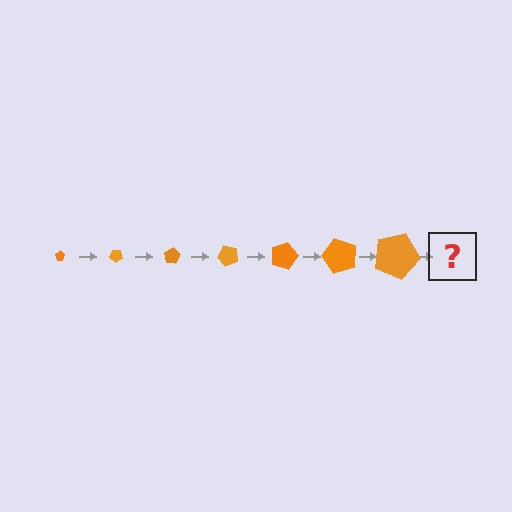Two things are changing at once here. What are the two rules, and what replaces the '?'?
The two rules are that the pentagon grows larger each step and it rotates 40 degrees each step. The '?' should be a pentagon, larger than the previous one and rotated 280 degrees from the start.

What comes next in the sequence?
The next element should be a pentagon, larger than the previous one and rotated 280 degrees from the start.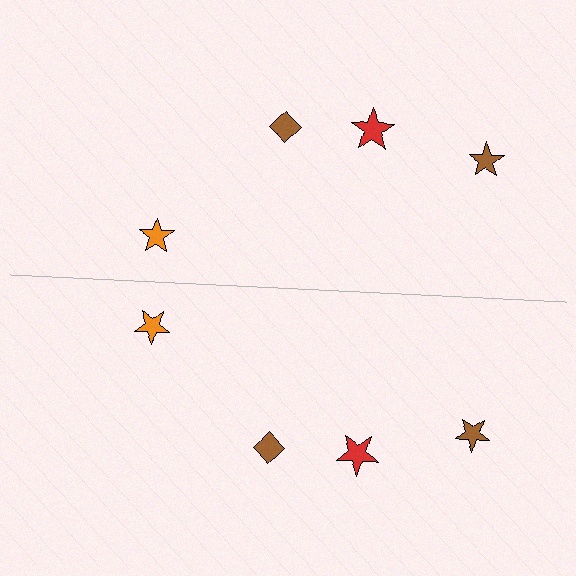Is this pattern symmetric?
Yes, this pattern has bilateral (reflection) symmetry.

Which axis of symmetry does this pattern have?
The pattern has a horizontal axis of symmetry running through the center of the image.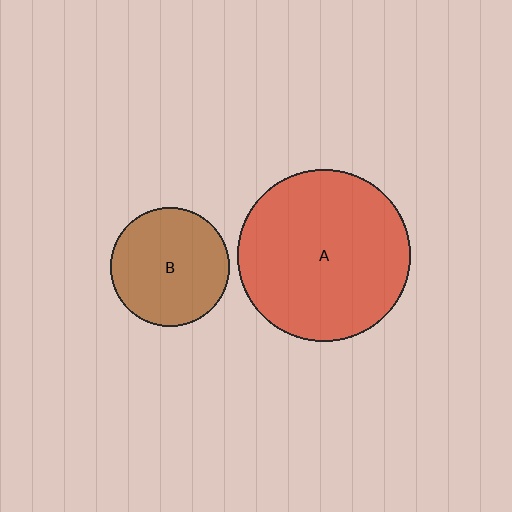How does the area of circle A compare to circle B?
Approximately 2.1 times.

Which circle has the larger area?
Circle A (red).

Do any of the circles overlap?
No, none of the circles overlap.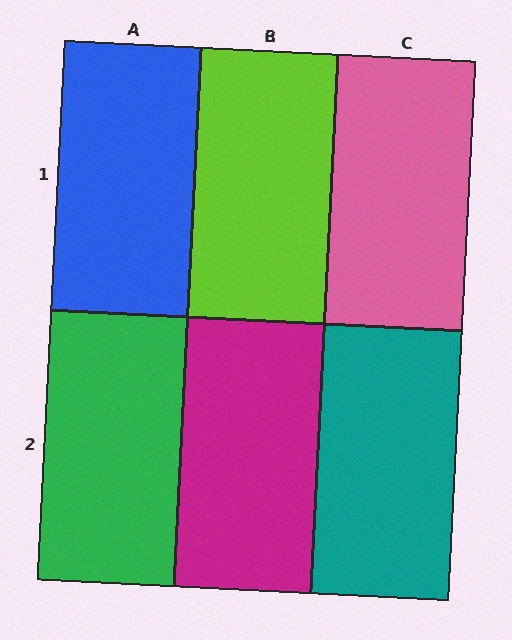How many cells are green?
1 cell is green.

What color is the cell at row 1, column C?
Pink.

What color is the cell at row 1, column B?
Lime.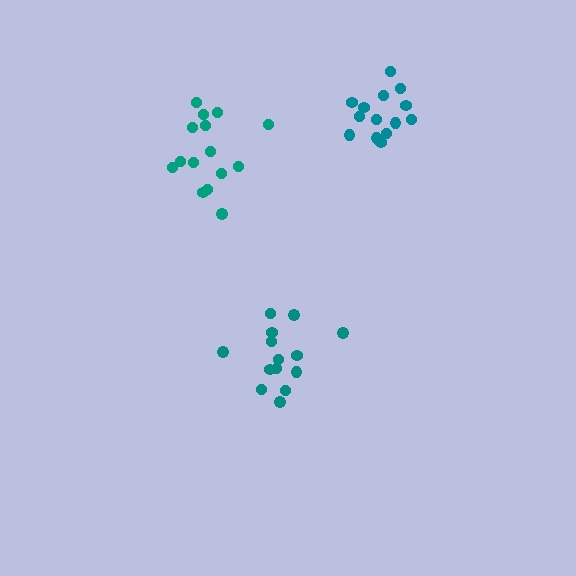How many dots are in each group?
Group 1: 15 dots, Group 2: 14 dots, Group 3: 14 dots (43 total).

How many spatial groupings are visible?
There are 3 spatial groupings.